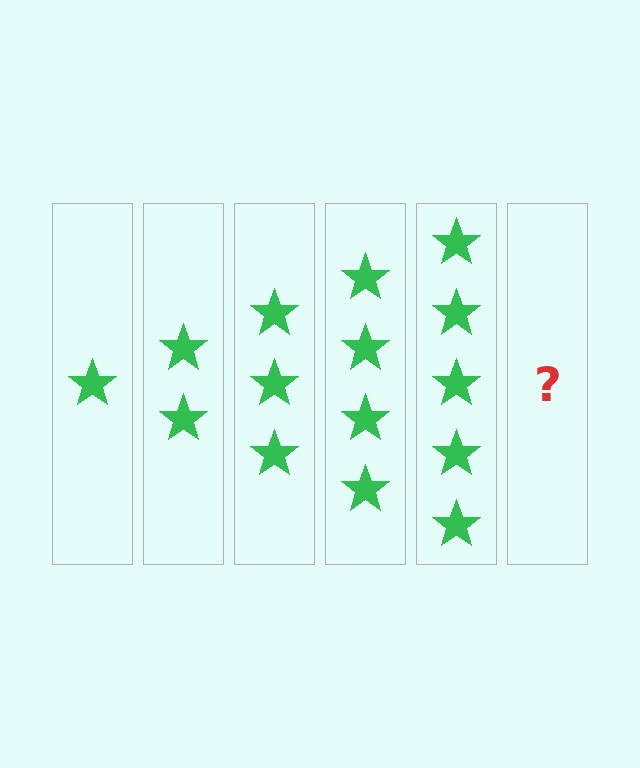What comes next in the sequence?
The next element should be 6 stars.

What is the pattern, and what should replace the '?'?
The pattern is that each step adds one more star. The '?' should be 6 stars.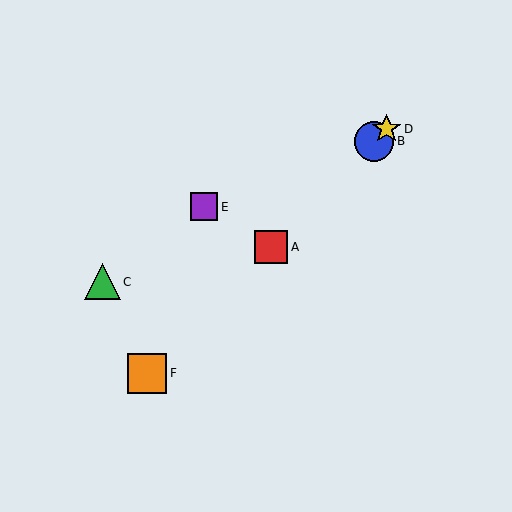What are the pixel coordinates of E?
Object E is at (204, 207).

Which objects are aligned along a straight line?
Objects A, B, D, F are aligned along a straight line.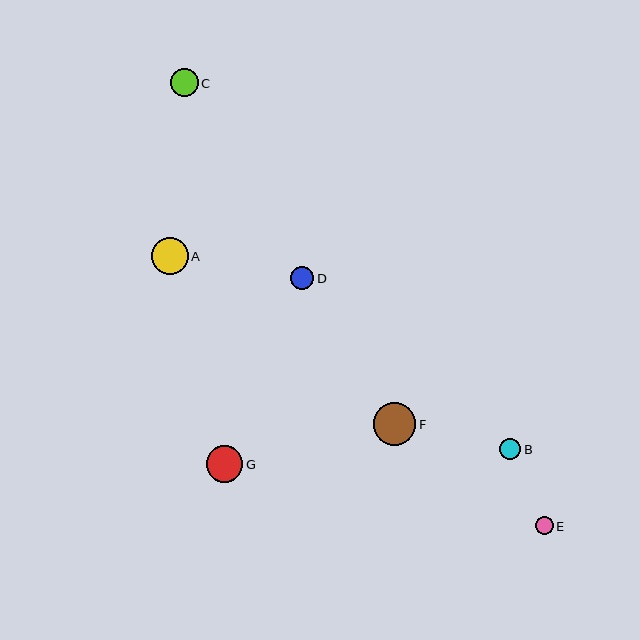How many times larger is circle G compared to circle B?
Circle G is approximately 1.7 times the size of circle B.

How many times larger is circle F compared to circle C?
Circle F is approximately 1.5 times the size of circle C.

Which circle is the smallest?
Circle E is the smallest with a size of approximately 18 pixels.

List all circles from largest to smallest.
From largest to smallest: F, A, G, C, D, B, E.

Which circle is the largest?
Circle F is the largest with a size of approximately 42 pixels.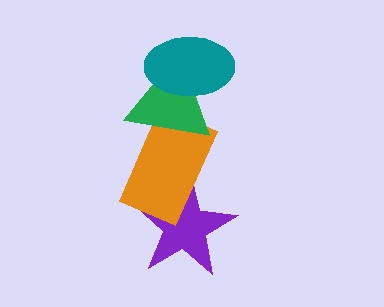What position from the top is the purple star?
The purple star is 4th from the top.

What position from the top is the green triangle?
The green triangle is 2nd from the top.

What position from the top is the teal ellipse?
The teal ellipse is 1st from the top.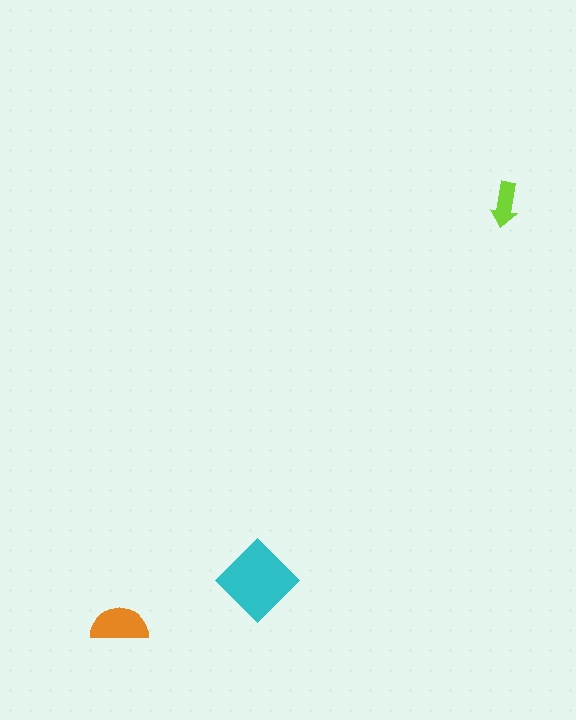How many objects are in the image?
There are 3 objects in the image.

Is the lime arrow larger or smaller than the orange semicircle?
Smaller.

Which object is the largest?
The cyan diamond.